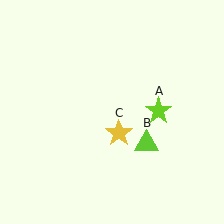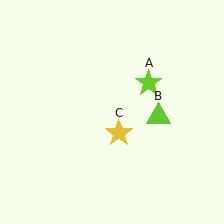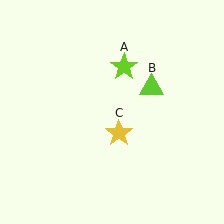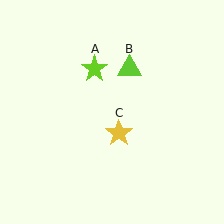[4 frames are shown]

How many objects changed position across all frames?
2 objects changed position: lime star (object A), lime triangle (object B).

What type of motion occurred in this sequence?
The lime star (object A), lime triangle (object B) rotated counterclockwise around the center of the scene.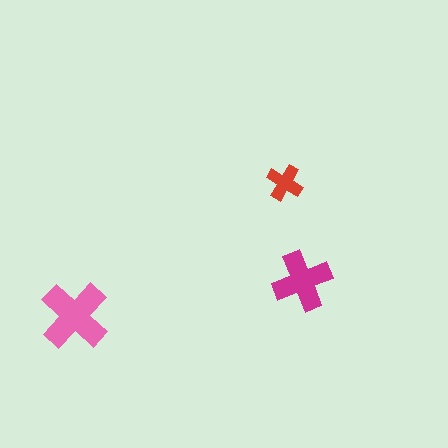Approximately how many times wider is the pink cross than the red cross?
About 2 times wider.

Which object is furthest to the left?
The pink cross is leftmost.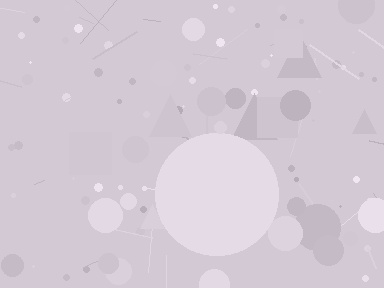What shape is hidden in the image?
A circle is hidden in the image.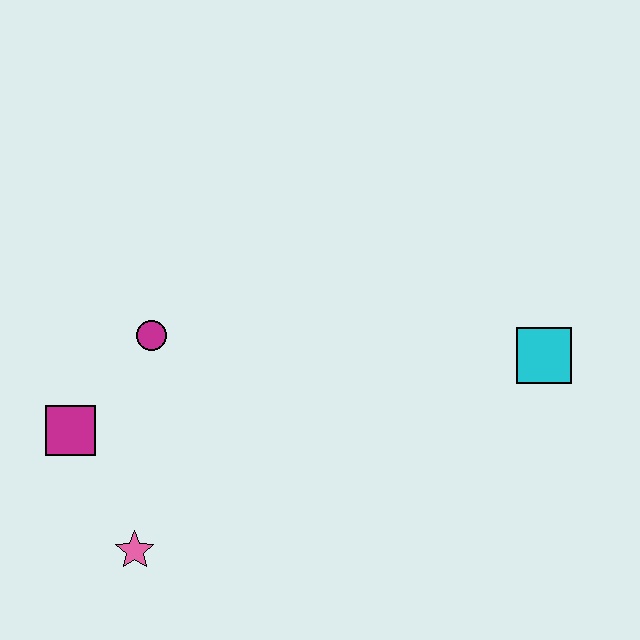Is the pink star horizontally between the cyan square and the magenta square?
Yes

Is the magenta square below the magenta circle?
Yes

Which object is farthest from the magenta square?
The cyan square is farthest from the magenta square.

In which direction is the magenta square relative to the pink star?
The magenta square is above the pink star.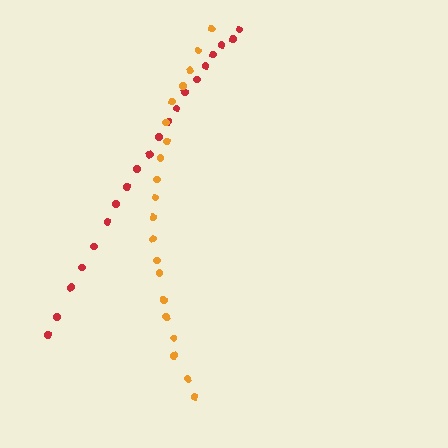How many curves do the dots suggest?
There are 2 distinct paths.